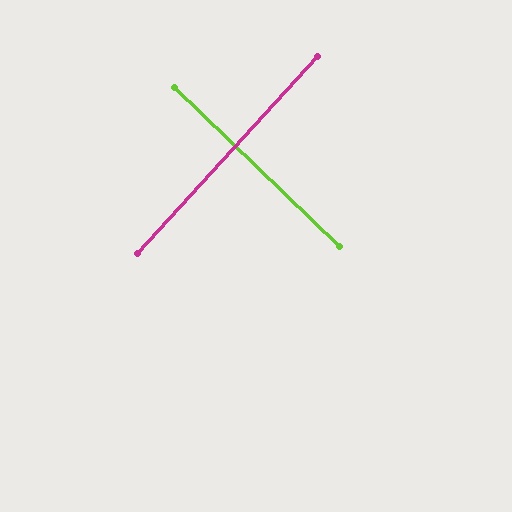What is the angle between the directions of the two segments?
Approximately 88 degrees.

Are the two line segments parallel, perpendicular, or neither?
Perpendicular — they meet at approximately 88°.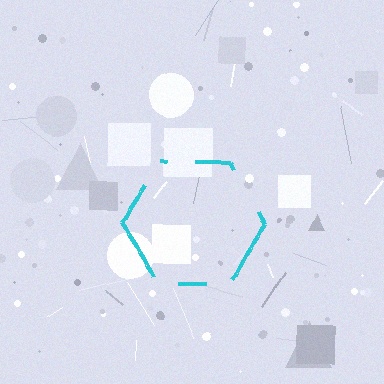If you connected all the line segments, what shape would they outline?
They would outline a hexagon.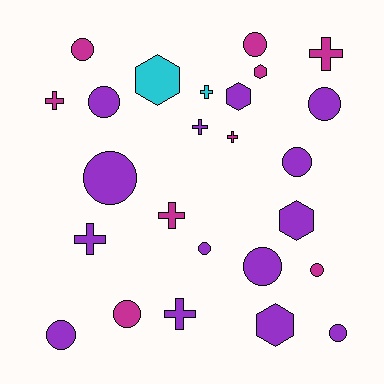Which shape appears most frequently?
Circle, with 12 objects.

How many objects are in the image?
There are 25 objects.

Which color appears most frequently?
Purple, with 14 objects.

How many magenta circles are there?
There are 4 magenta circles.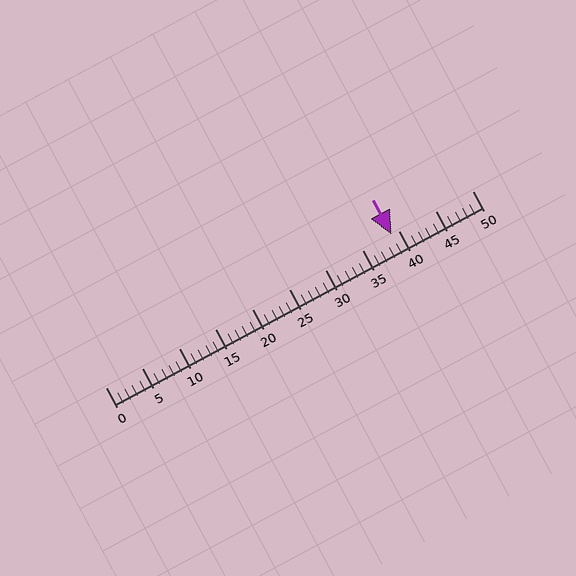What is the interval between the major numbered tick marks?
The major tick marks are spaced 5 units apart.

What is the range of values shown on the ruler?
The ruler shows values from 0 to 50.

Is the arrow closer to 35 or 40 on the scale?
The arrow is closer to 40.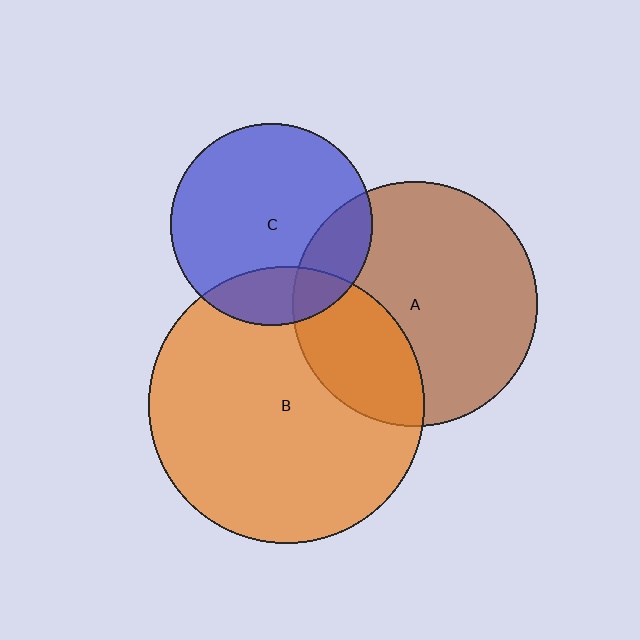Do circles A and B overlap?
Yes.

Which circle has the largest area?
Circle B (orange).